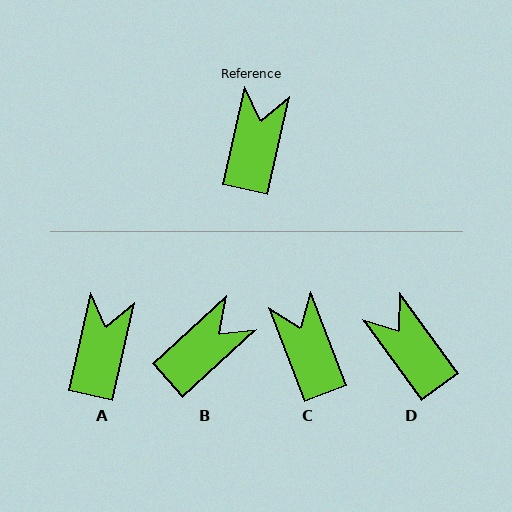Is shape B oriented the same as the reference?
No, it is off by about 35 degrees.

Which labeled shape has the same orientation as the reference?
A.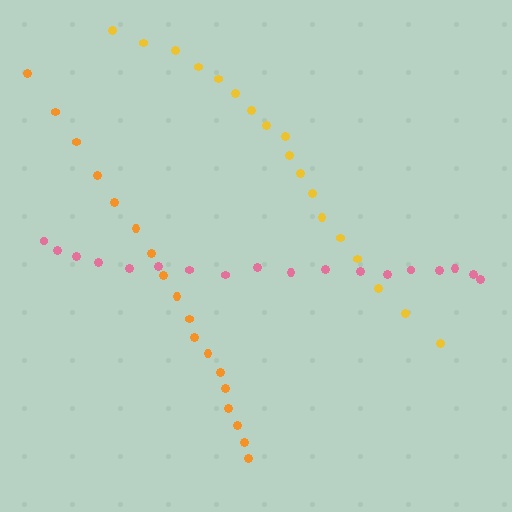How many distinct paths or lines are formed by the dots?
There are 3 distinct paths.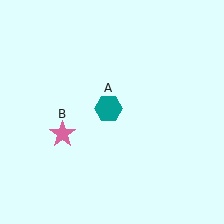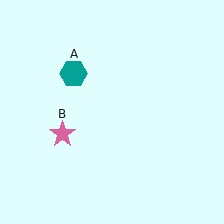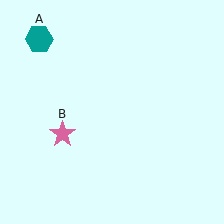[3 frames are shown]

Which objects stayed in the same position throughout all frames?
Pink star (object B) remained stationary.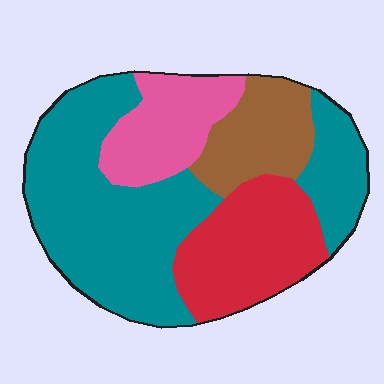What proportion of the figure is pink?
Pink covers 15% of the figure.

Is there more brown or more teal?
Teal.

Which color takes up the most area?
Teal, at roughly 50%.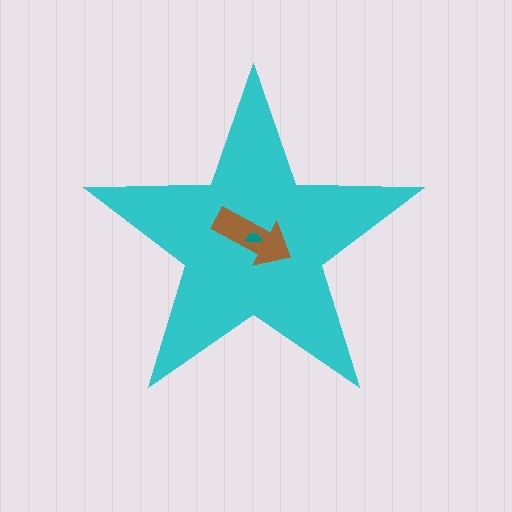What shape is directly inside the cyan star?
The brown arrow.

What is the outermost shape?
The cyan star.